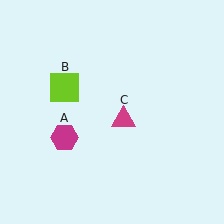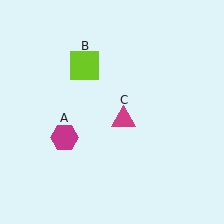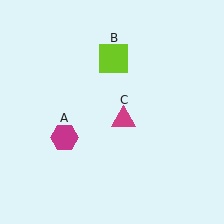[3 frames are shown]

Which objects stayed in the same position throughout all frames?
Magenta hexagon (object A) and magenta triangle (object C) remained stationary.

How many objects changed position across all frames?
1 object changed position: lime square (object B).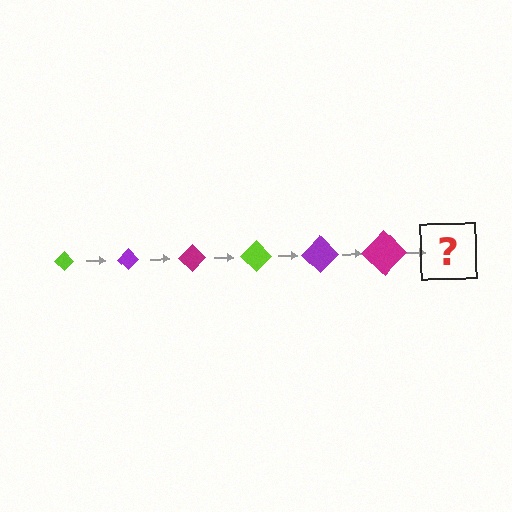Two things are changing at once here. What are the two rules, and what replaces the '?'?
The two rules are that the diamond grows larger each step and the color cycles through lime, purple, and magenta. The '?' should be a lime diamond, larger than the previous one.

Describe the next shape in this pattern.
It should be a lime diamond, larger than the previous one.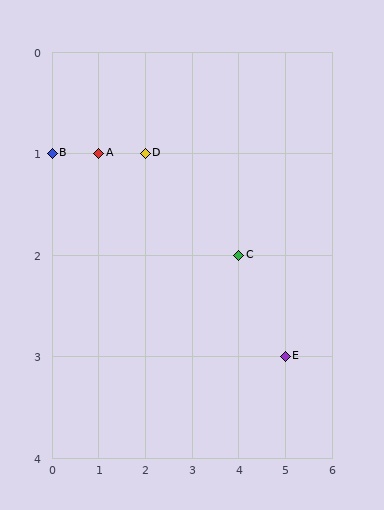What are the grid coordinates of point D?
Point D is at grid coordinates (2, 1).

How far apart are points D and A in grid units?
Points D and A are 1 column apart.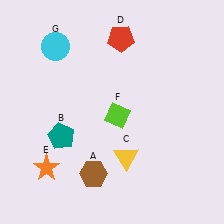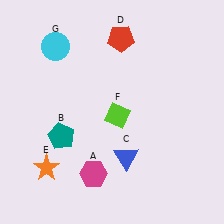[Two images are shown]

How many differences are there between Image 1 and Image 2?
There are 2 differences between the two images.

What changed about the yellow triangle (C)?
In Image 1, C is yellow. In Image 2, it changed to blue.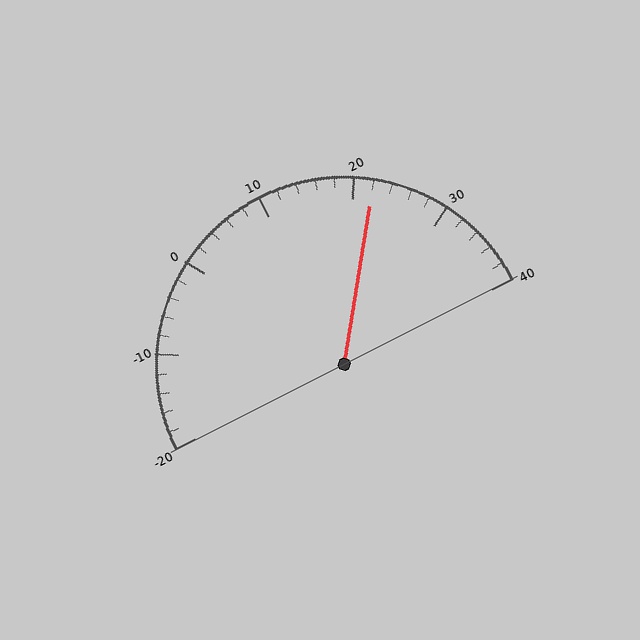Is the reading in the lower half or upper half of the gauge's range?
The reading is in the upper half of the range (-20 to 40).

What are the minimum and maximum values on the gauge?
The gauge ranges from -20 to 40.